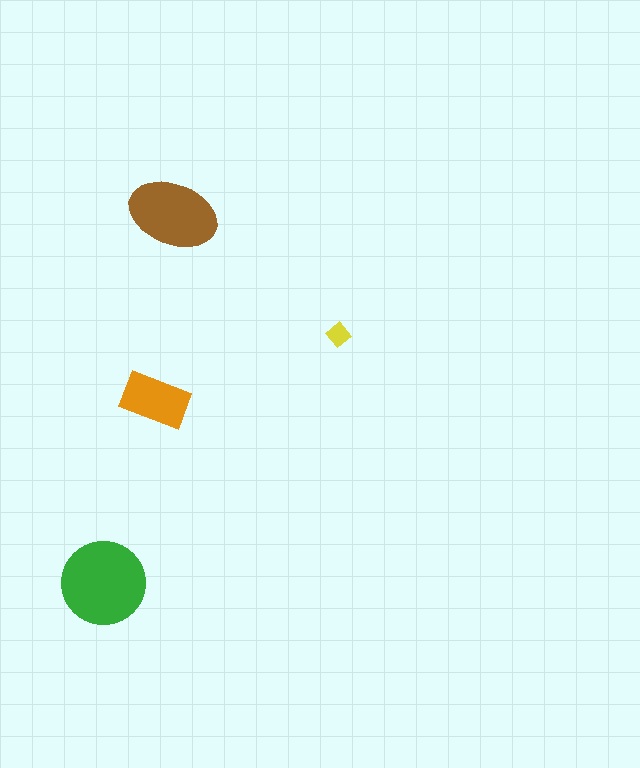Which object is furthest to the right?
The yellow diamond is rightmost.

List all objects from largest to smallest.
The green circle, the brown ellipse, the orange rectangle, the yellow diamond.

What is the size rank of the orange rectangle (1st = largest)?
3rd.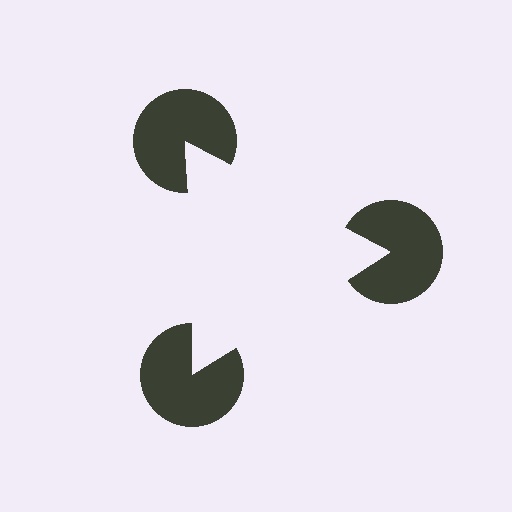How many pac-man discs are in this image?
There are 3 — one at each vertex of the illusory triangle.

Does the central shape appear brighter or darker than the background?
It typically appears slightly brighter than the background, even though no actual brightness change is drawn.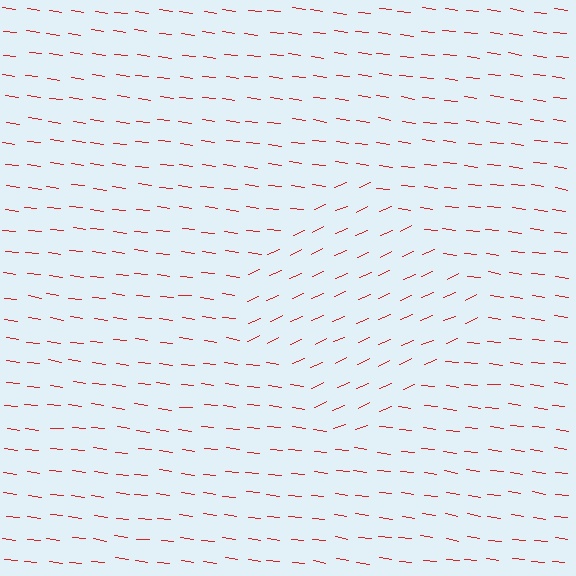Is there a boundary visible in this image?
Yes, there is a texture boundary formed by a change in line orientation.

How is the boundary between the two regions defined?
The boundary is defined purely by a change in line orientation (approximately 31 degrees difference). All lines are the same color and thickness.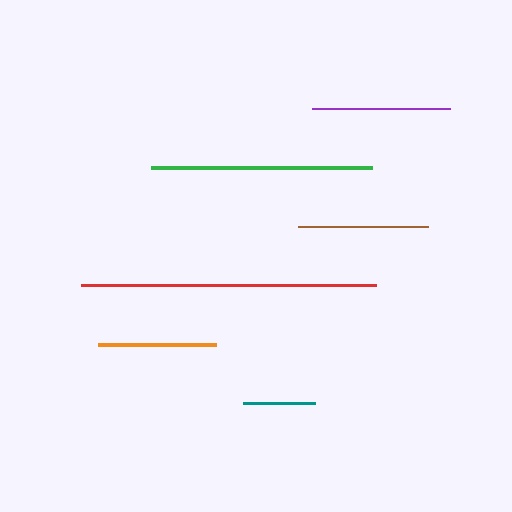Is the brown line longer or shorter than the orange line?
The brown line is longer than the orange line.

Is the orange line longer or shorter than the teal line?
The orange line is longer than the teal line.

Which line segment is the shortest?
The teal line is the shortest at approximately 72 pixels.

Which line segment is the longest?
The red line is the longest at approximately 295 pixels.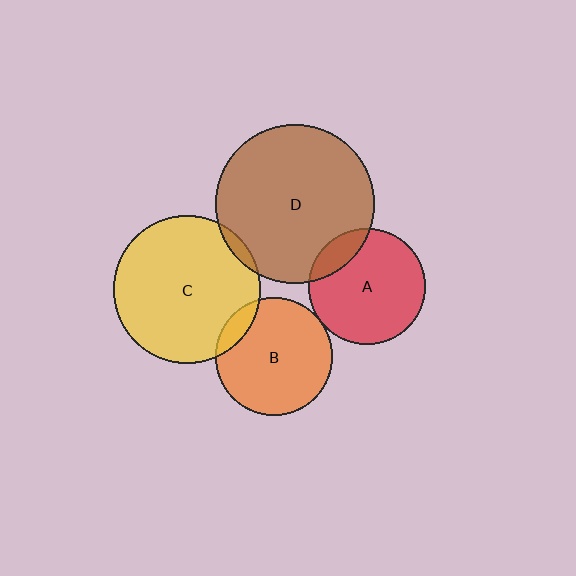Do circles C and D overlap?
Yes.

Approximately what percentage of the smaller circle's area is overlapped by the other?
Approximately 5%.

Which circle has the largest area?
Circle D (brown).